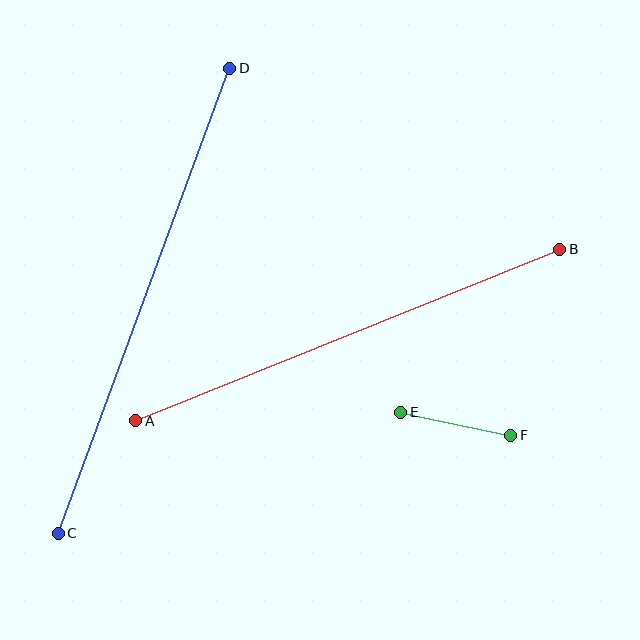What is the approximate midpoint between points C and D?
The midpoint is at approximately (144, 301) pixels.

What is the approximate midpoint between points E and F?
The midpoint is at approximately (456, 424) pixels.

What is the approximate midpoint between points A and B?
The midpoint is at approximately (348, 335) pixels.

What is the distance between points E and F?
The distance is approximately 112 pixels.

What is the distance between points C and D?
The distance is approximately 496 pixels.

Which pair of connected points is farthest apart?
Points C and D are farthest apart.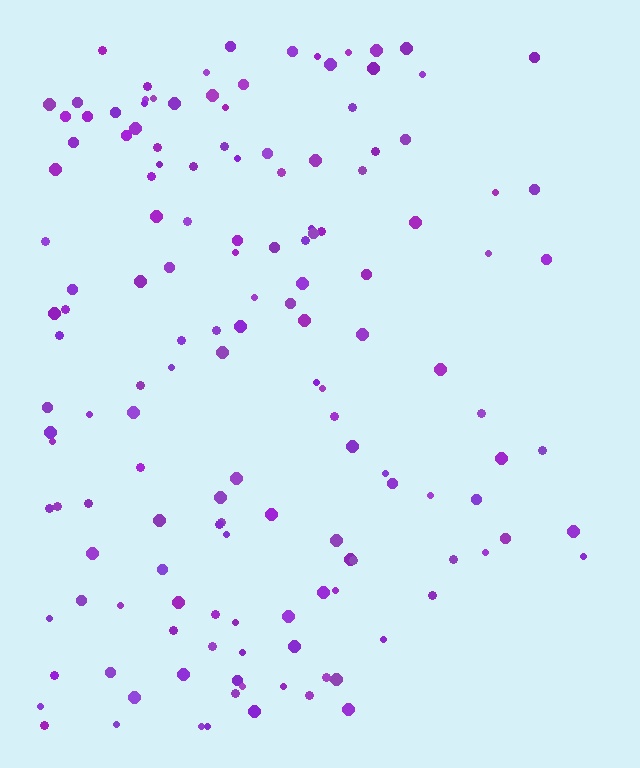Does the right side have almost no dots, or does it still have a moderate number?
Still a moderate number, just noticeably fewer than the left.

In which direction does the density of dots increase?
From right to left, with the left side densest.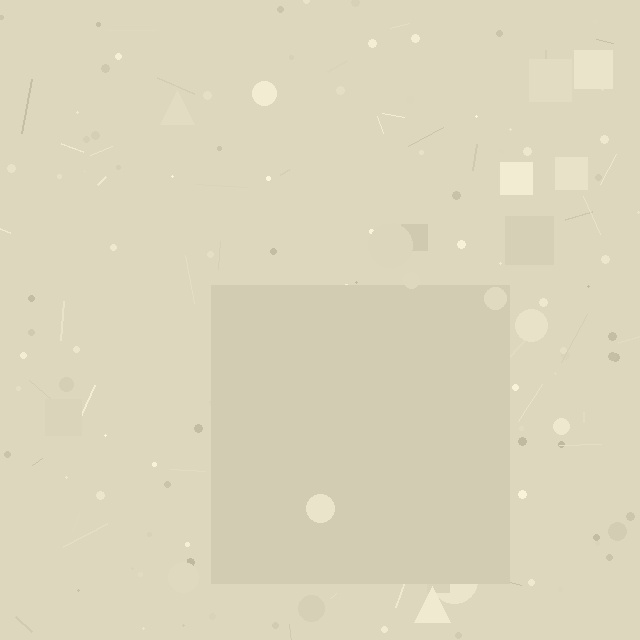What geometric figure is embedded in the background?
A square is embedded in the background.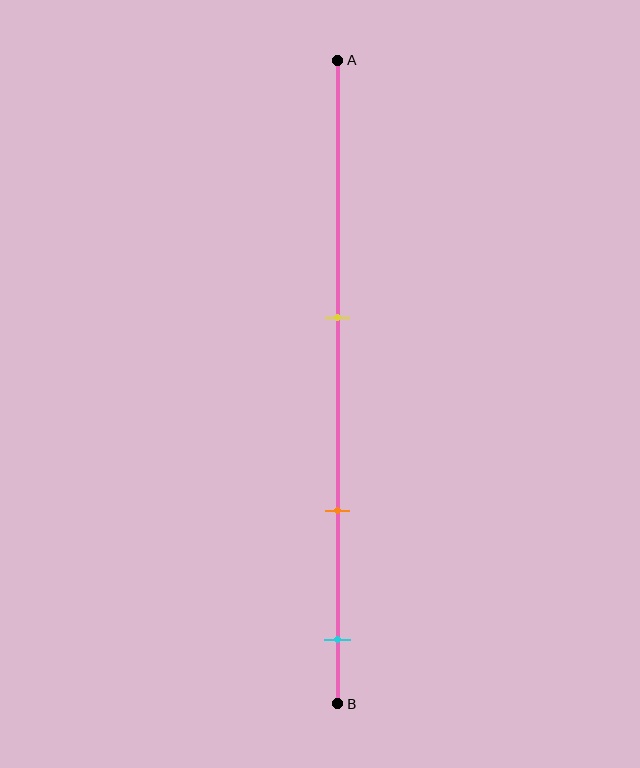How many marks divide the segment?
There are 3 marks dividing the segment.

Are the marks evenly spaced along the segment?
Yes, the marks are approximately evenly spaced.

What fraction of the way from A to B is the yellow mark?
The yellow mark is approximately 40% (0.4) of the way from A to B.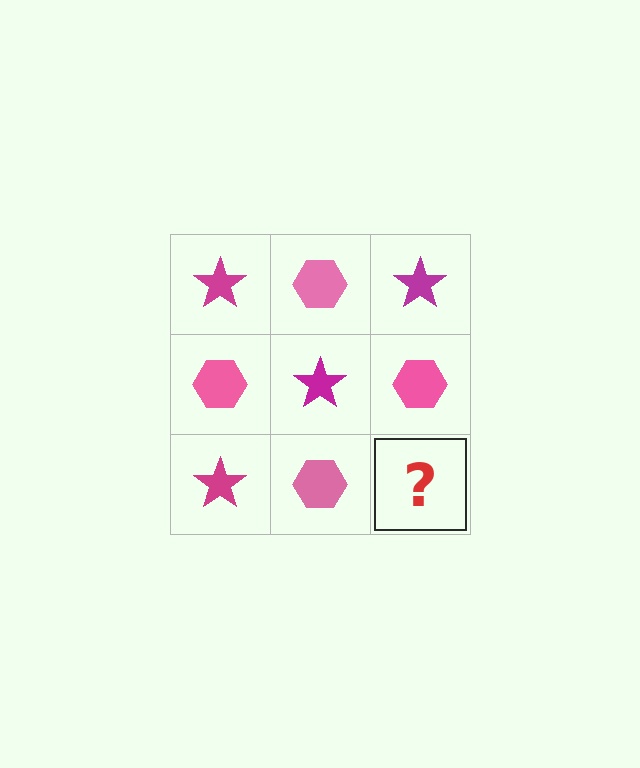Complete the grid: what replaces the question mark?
The question mark should be replaced with a magenta star.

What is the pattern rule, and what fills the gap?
The rule is that it alternates magenta star and pink hexagon in a checkerboard pattern. The gap should be filled with a magenta star.